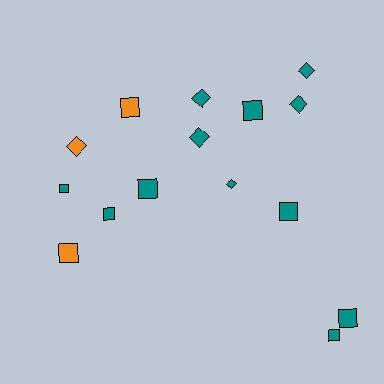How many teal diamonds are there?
There are 5 teal diamonds.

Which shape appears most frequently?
Square, with 9 objects.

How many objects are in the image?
There are 15 objects.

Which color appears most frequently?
Teal, with 12 objects.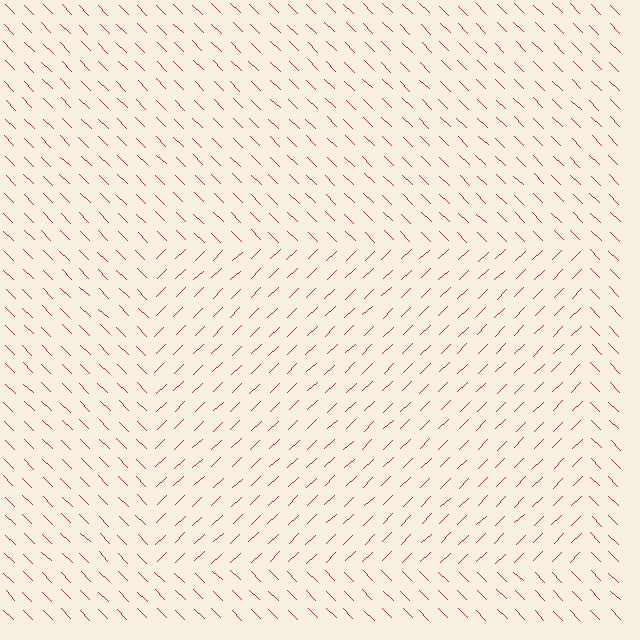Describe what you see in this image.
The image is filled with small red line segments. A rectangle region in the image has lines oriented differently from the surrounding lines, creating a visible texture boundary.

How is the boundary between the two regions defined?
The boundary is defined purely by a change in line orientation (approximately 89 degrees difference). All lines are the same color and thickness.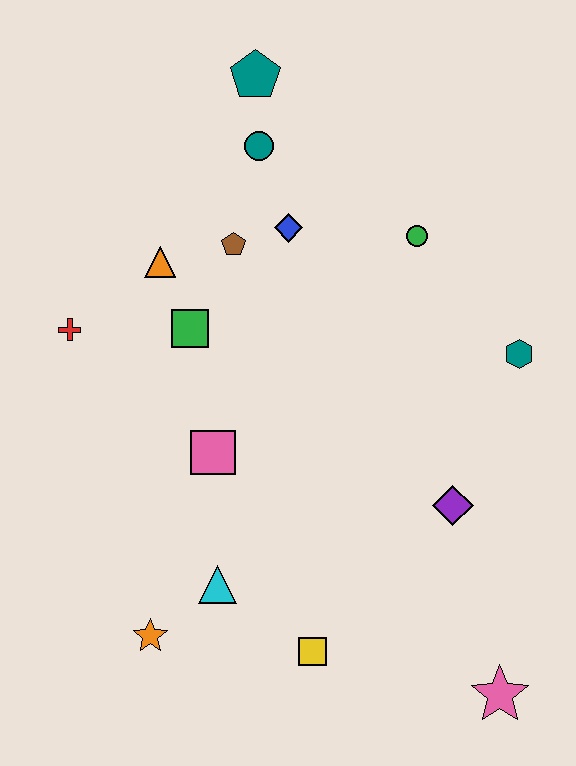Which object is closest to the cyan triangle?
The orange star is closest to the cyan triangle.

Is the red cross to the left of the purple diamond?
Yes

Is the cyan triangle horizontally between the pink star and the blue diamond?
No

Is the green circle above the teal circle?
No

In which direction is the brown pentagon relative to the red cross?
The brown pentagon is to the right of the red cross.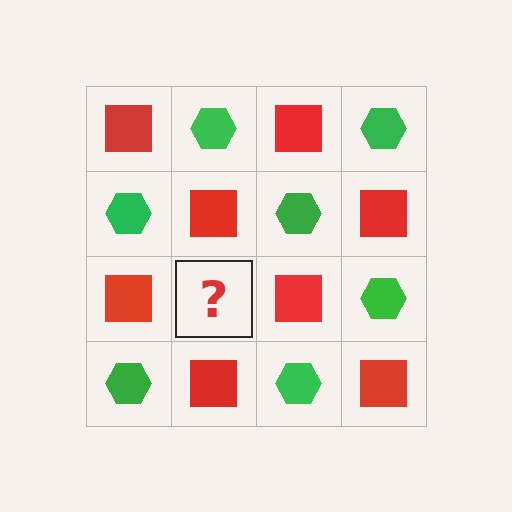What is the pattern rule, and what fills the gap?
The rule is that it alternates red square and green hexagon in a checkerboard pattern. The gap should be filled with a green hexagon.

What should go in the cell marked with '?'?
The missing cell should contain a green hexagon.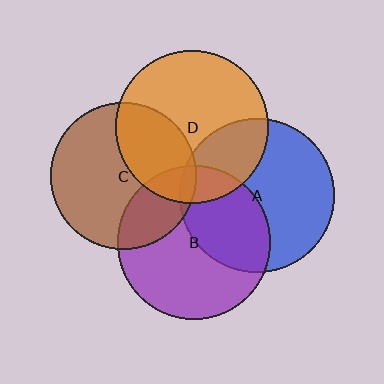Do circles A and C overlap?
Yes.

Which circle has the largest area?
Circle A (blue).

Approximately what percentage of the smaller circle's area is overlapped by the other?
Approximately 5%.